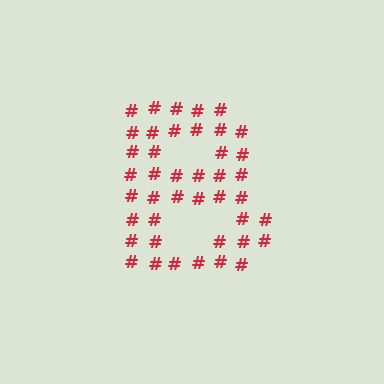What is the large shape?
The large shape is the letter B.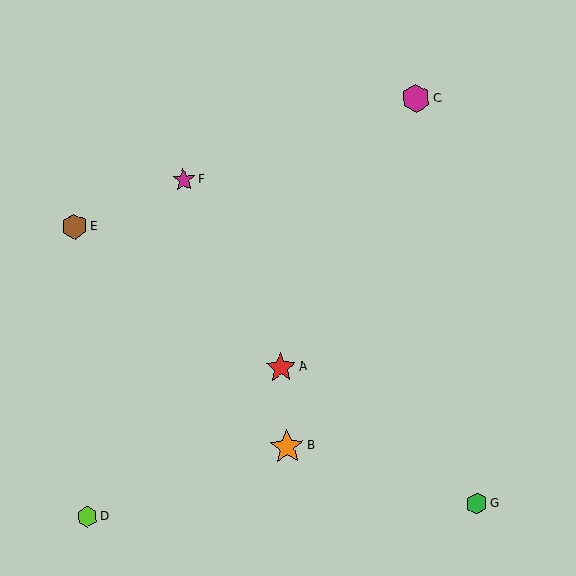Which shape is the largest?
The orange star (labeled B) is the largest.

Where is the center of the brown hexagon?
The center of the brown hexagon is at (74, 226).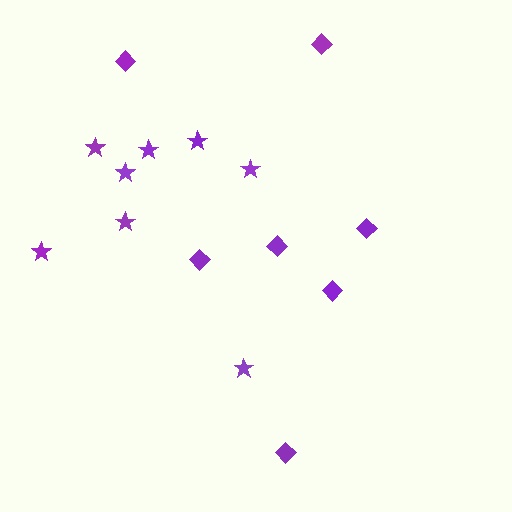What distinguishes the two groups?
There are 2 groups: one group of diamonds (7) and one group of stars (8).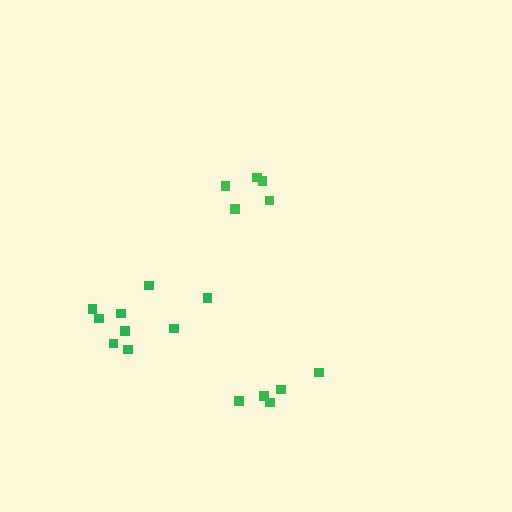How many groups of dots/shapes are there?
There are 3 groups.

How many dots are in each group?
Group 1: 5 dots, Group 2: 9 dots, Group 3: 5 dots (19 total).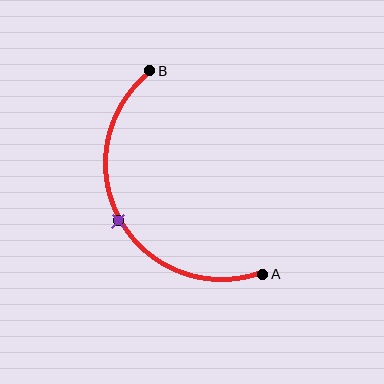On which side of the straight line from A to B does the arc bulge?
The arc bulges to the left of the straight line connecting A and B.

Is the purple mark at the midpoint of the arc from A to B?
Yes. The purple mark lies on the arc at equal arc-length from both A and B — it is the arc midpoint.